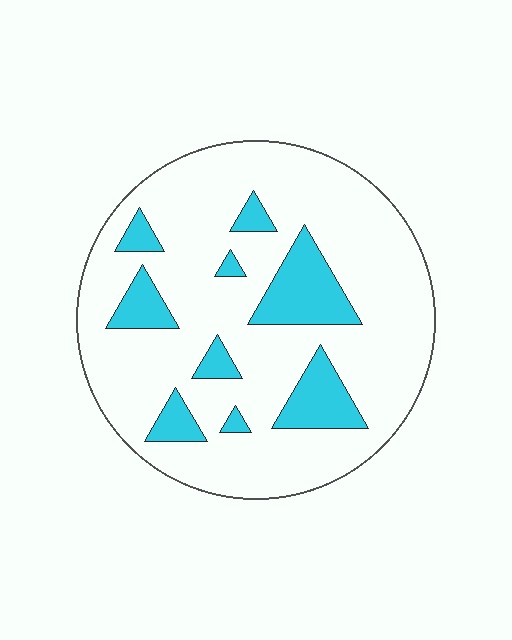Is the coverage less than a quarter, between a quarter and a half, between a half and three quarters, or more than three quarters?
Less than a quarter.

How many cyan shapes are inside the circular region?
9.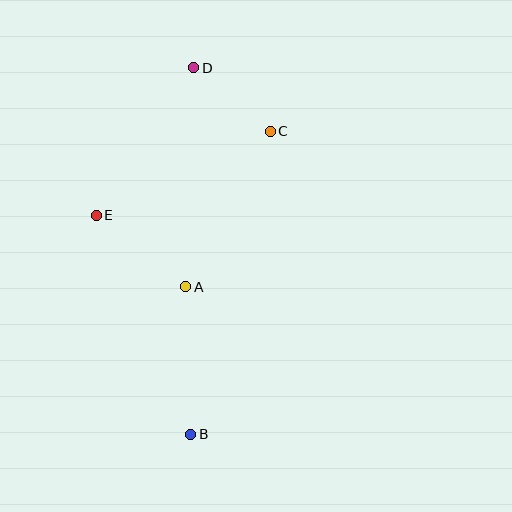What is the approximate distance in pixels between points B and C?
The distance between B and C is approximately 313 pixels.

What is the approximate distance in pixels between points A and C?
The distance between A and C is approximately 177 pixels.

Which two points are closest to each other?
Points C and D are closest to each other.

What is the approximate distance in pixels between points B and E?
The distance between B and E is approximately 239 pixels.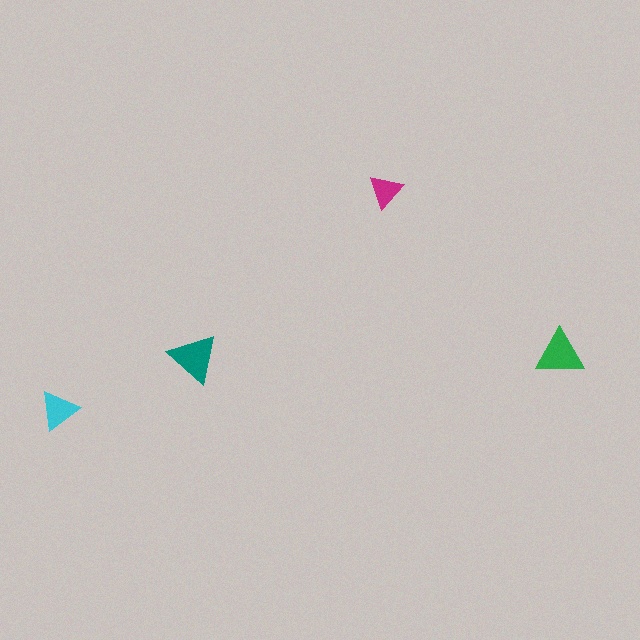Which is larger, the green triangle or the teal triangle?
The teal one.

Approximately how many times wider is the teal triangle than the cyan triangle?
About 1.5 times wider.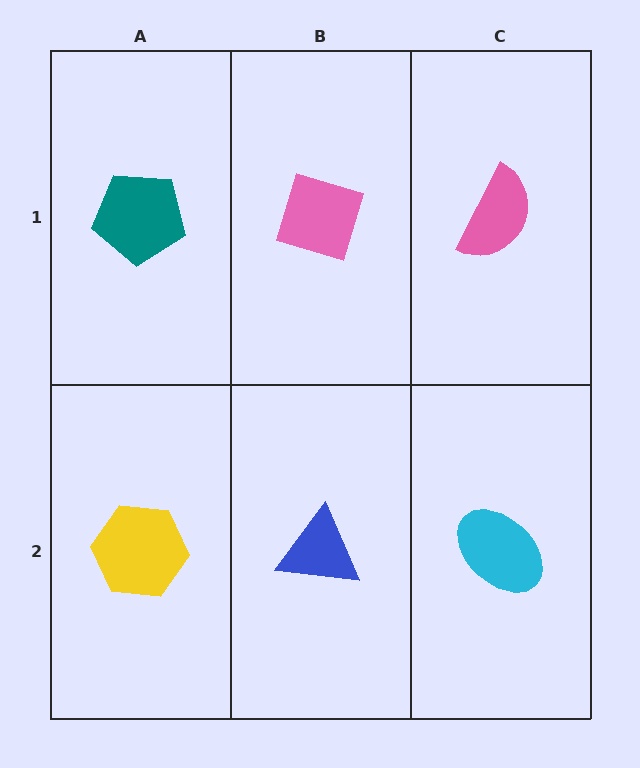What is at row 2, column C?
A cyan ellipse.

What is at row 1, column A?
A teal pentagon.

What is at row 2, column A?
A yellow hexagon.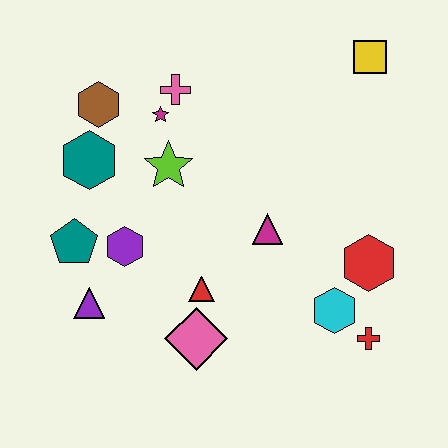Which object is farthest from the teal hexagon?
The red cross is farthest from the teal hexagon.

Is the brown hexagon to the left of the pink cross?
Yes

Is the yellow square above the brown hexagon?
Yes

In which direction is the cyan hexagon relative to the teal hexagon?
The cyan hexagon is to the right of the teal hexagon.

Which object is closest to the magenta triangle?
The red triangle is closest to the magenta triangle.